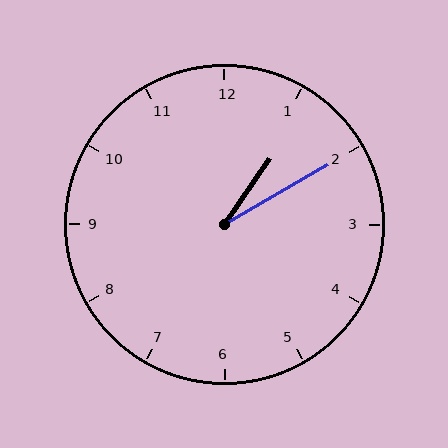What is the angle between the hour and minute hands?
Approximately 25 degrees.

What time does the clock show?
1:10.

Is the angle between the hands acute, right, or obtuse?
It is acute.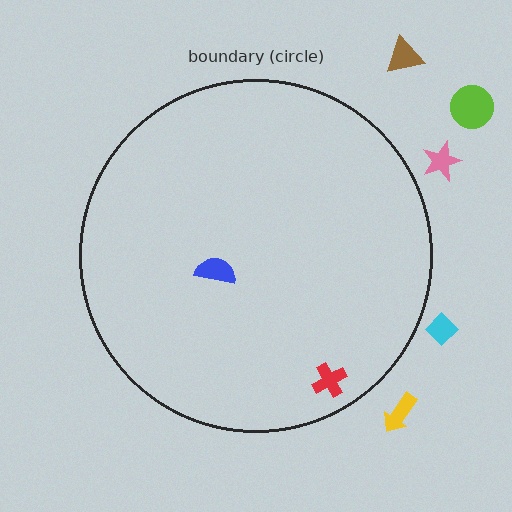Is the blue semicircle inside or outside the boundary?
Inside.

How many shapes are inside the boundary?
2 inside, 5 outside.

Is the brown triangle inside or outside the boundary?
Outside.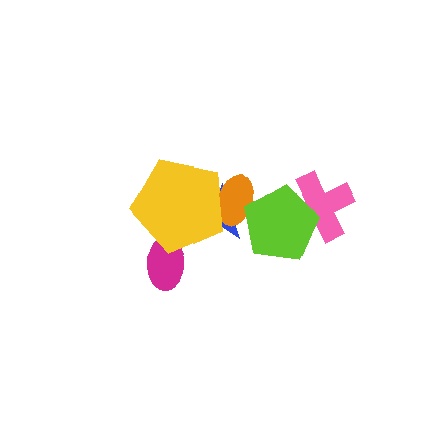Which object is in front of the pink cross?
The lime pentagon is in front of the pink cross.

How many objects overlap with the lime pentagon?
3 objects overlap with the lime pentagon.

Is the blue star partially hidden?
Yes, it is partially covered by another shape.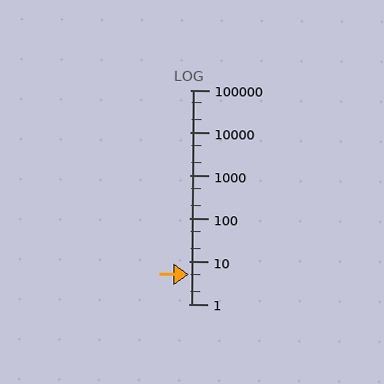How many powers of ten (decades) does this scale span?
The scale spans 5 decades, from 1 to 100000.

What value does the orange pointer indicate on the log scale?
The pointer indicates approximately 5.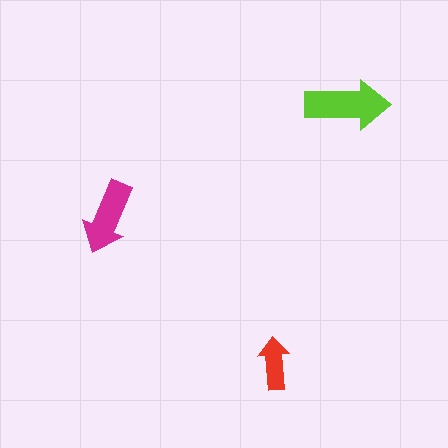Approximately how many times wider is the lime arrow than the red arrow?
About 1.5 times wider.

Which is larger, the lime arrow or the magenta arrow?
The lime one.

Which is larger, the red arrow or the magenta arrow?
The magenta one.